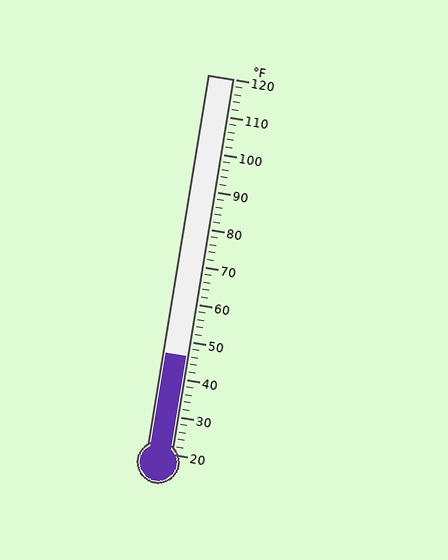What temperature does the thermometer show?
The thermometer shows approximately 46°F.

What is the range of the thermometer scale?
The thermometer scale ranges from 20°F to 120°F.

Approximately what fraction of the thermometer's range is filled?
The thermometer is filled to approximately 25% of its range.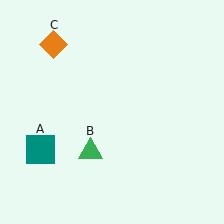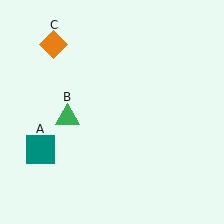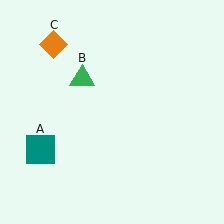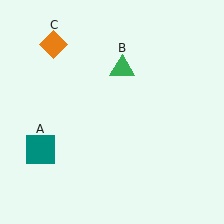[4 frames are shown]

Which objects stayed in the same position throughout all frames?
Teal square (object A) and orange diamond (object C) remained stationary.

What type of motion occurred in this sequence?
The green triangle (object B) rotated clockwise around the center of the scene.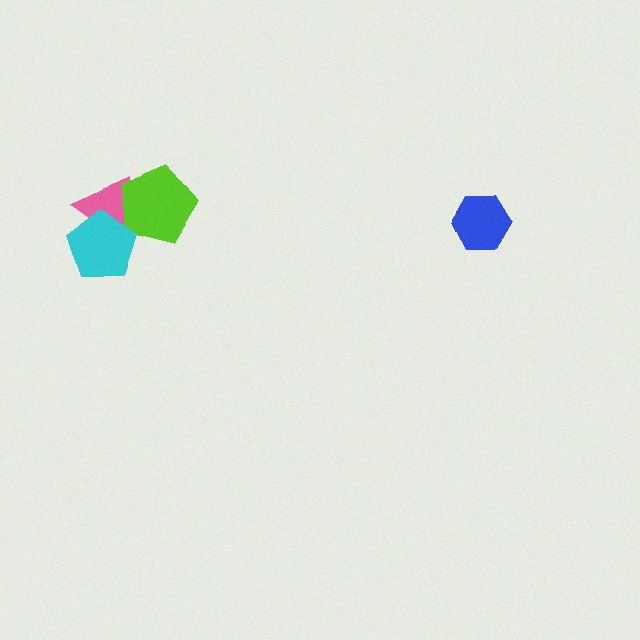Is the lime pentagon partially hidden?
Yes, it is partially covered by another shape.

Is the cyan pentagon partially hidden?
No, no other shape covers it.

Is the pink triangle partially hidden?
Yes, it is partially covered by another shape.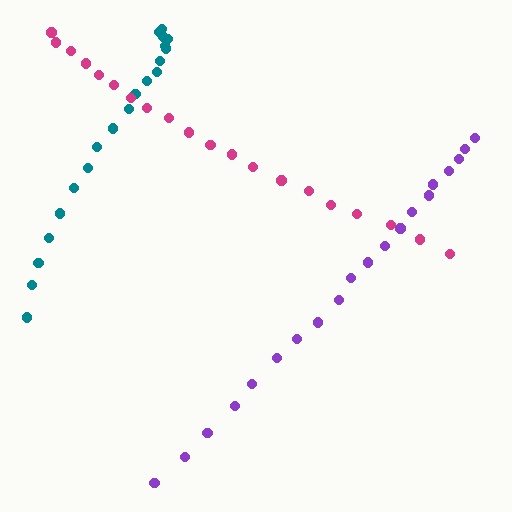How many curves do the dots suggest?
There are 3 distinct paths.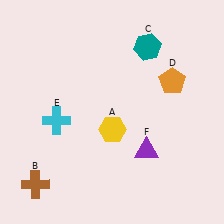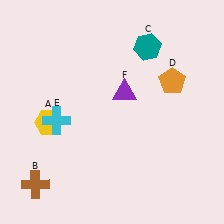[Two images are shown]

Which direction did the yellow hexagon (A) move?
The yellow hexagon (A) moved left.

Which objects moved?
The objects that moved are: the yellow hexagon (A), the purple triangle (F).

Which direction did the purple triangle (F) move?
The purple triangle (F) moved up.